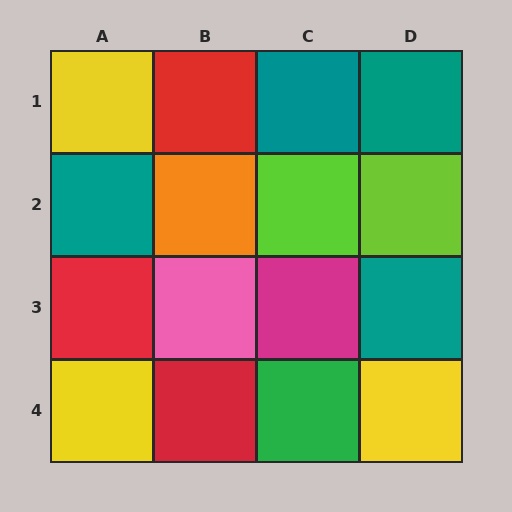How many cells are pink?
1 cell is pink.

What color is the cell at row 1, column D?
Teal.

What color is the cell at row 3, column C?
Magenta.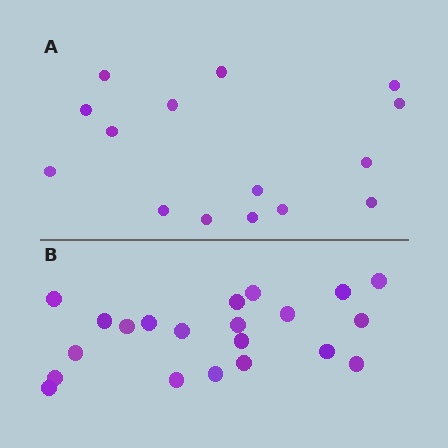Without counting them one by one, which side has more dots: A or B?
Region B (the bottom region) has more dots.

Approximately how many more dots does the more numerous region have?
Region B has about 6 more dots than region A.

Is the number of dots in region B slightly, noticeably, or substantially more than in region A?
Region B has noticeably more, but not dramatically so. The ratio is roughly 1.4 to 1.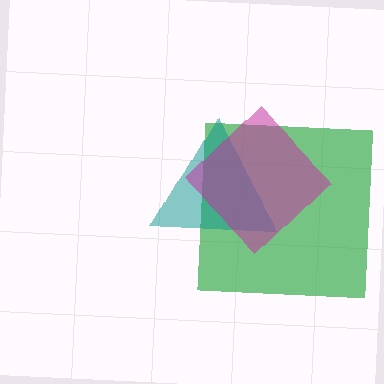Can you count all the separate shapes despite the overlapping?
Yes, there are 3 separate shapes.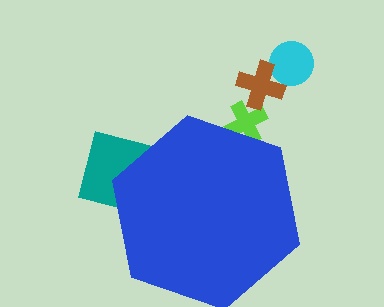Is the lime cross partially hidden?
Yes, the lime cross is partially hidden behind the blue hexagon.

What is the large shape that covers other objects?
A blue hexagon.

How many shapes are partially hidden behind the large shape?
2 shapes are partially hidden.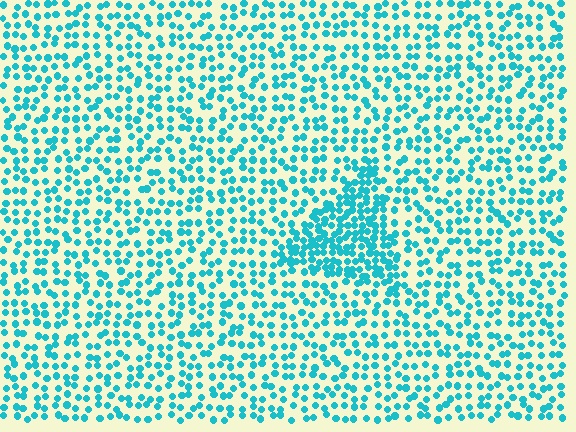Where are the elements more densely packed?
The elements are more densely packed inside the triangle boundary.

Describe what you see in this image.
The image contains small cyan elements arranged at two different densities. A triangle-shaped region is visible where the elements are more densely packed than the surrounding area.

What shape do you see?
I see a triangle.